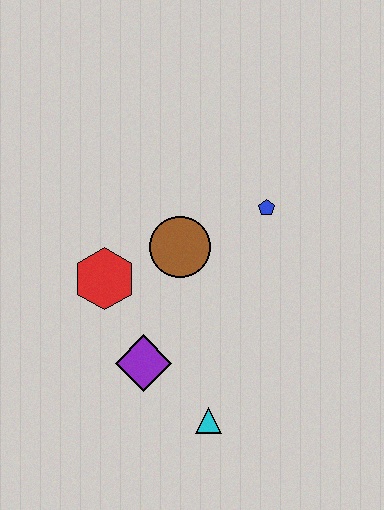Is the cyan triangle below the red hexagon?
Yes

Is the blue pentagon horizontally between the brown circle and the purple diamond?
No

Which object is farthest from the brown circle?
The cyan triangle is farthest from the brown circle.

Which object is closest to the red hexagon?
The brown circle is closest to the red hexagon.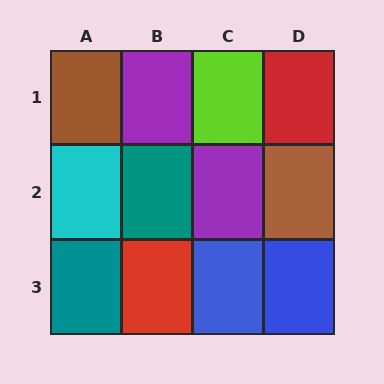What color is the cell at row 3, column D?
Blue.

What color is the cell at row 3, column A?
Teal.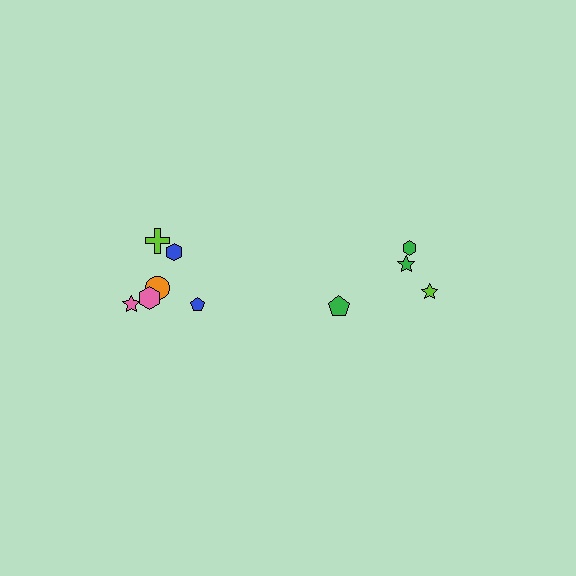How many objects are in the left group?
There are 6 objects.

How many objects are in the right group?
There are 4 objects.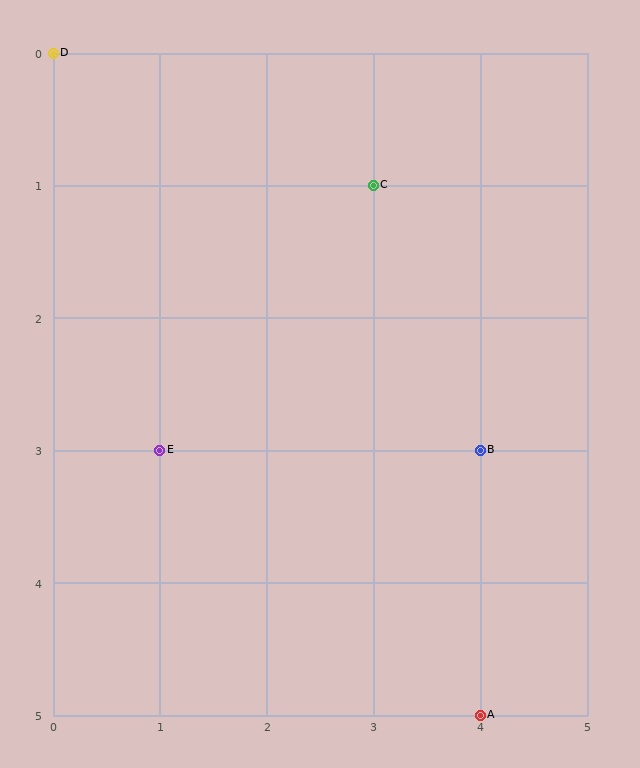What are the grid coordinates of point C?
Point C is at grid coordinates (3, 1).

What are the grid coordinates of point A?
Point A is at grid coordinates (4, 5).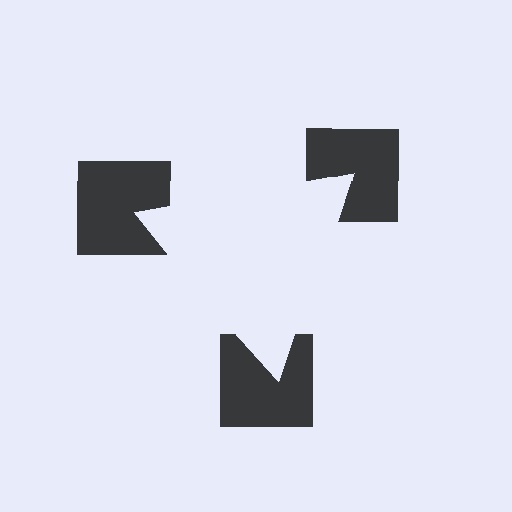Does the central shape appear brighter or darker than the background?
It typically appears slightly brighter than the background, even though no actual brightness change is drawn.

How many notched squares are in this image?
There are 3 — one at each vertex of the illusory triangle.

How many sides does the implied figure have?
3 sides.